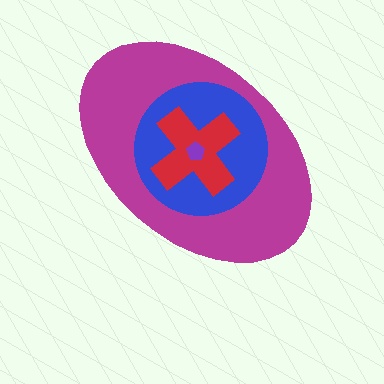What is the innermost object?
The purple pentagon.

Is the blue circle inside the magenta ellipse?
Yes.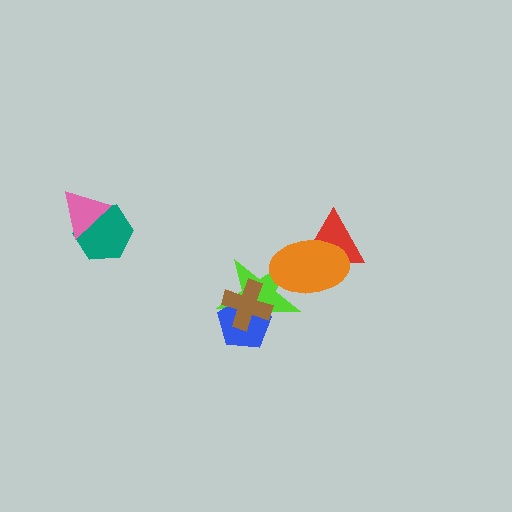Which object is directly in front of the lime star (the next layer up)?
The blue pentagon is directly in front of the lime star.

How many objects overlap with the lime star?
3 objects overlap with the lime star.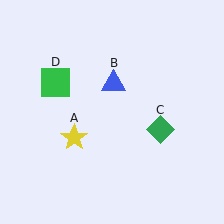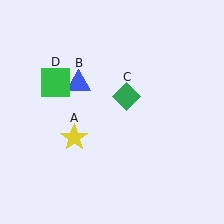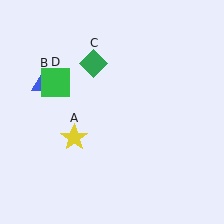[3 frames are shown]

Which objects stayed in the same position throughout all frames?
Yellow star (object A) and green square (object D) remained stationary.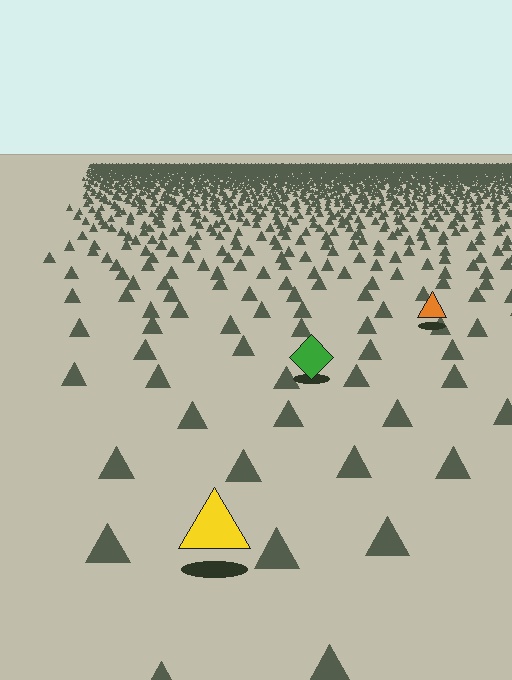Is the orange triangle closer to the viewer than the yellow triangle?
No. The yellow triangle is closer — you can tell from the texture gradient: the ground texture is coarser near it.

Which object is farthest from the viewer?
The orange triangle is farthest from the viewer. It appears smaller and the ground texture around it is denser.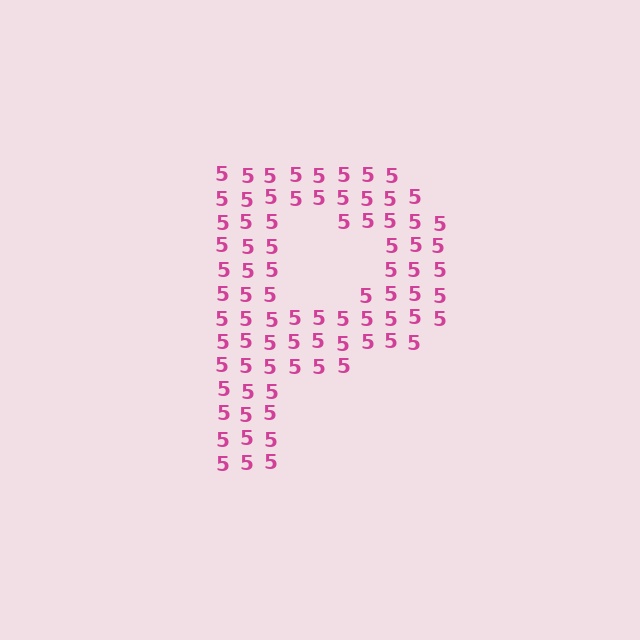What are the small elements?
The small elements are digit 5's.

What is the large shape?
The large shape is the letter P.